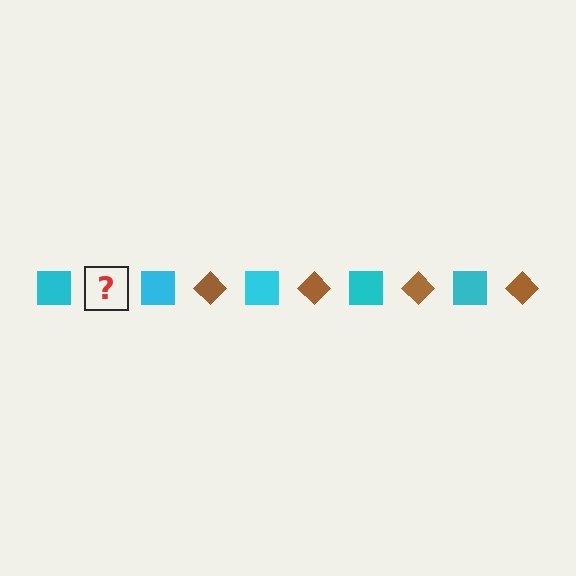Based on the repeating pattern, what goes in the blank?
The blank should be a brown diamond.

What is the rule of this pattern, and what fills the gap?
The rule is that the pattern alternates between cyan square and brown diamond. The gap should be filled with a brown diamond.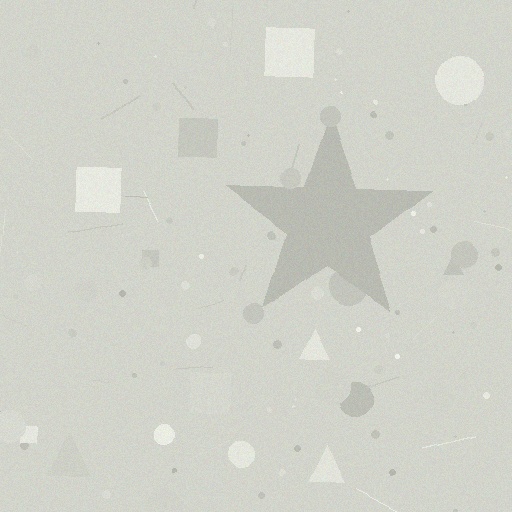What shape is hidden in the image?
A star is hidden in the image.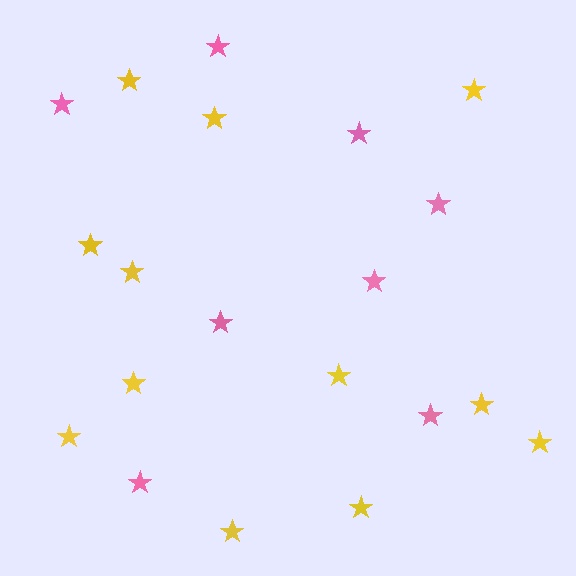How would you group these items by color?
There are 2 groups: one group of yellow stars (12) and one group of pink stars (8).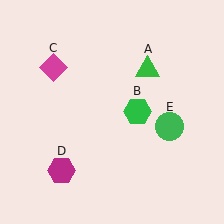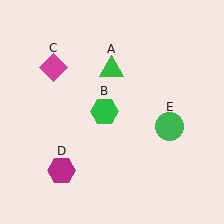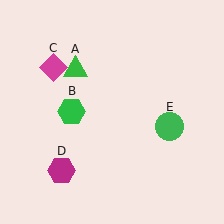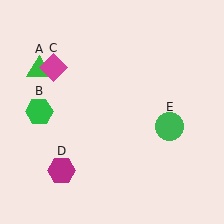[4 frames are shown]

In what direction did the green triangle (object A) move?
The green triangle (object A) moved left.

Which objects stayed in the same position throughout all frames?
Magenta diamond (object C) and magenta hexagon (object D) and green circle (object E) remained stationary.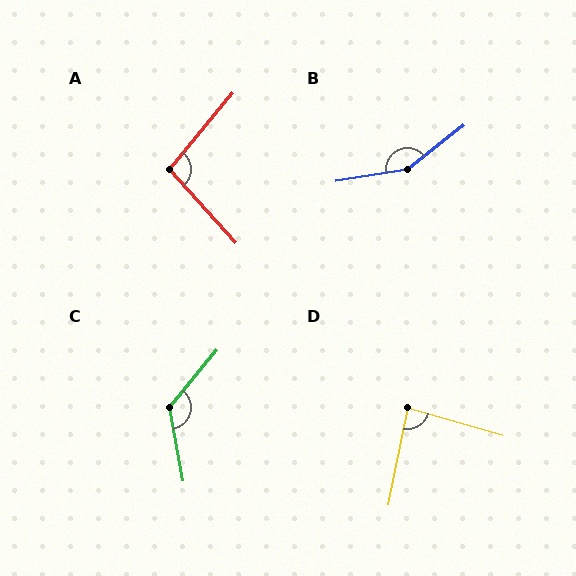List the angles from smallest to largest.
D (85°), A (98°), C (130°), B (151°).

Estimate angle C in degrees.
Approximately 130 degrees.